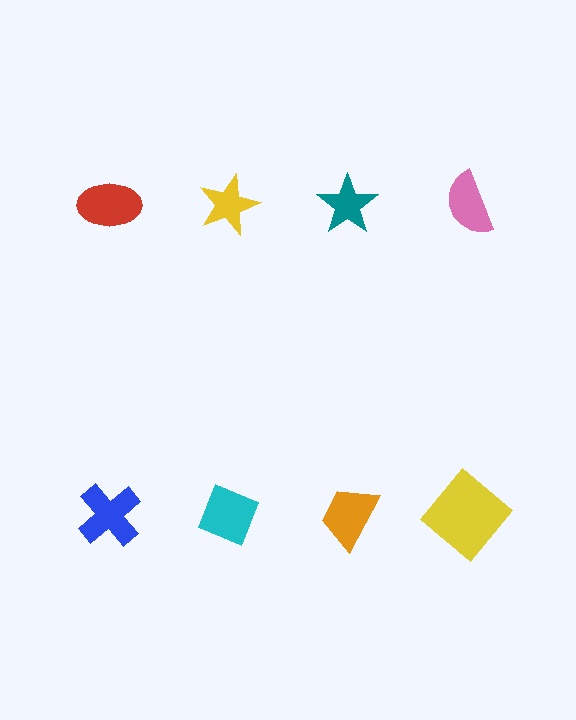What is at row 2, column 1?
A blue cross.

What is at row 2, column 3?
An orange trapezoid.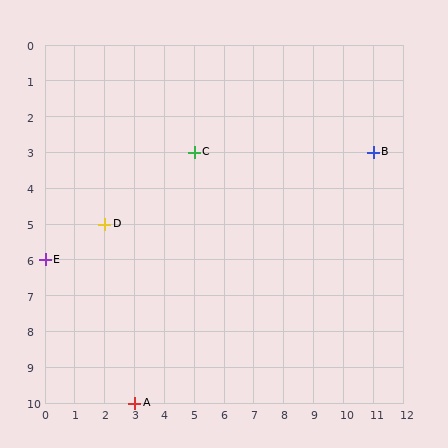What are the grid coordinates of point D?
Point D is at grid coordinates (2, 5).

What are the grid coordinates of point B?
Point B is at grid coordinates (11, 3).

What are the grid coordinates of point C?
Point C is at grid coordinates (5, 3).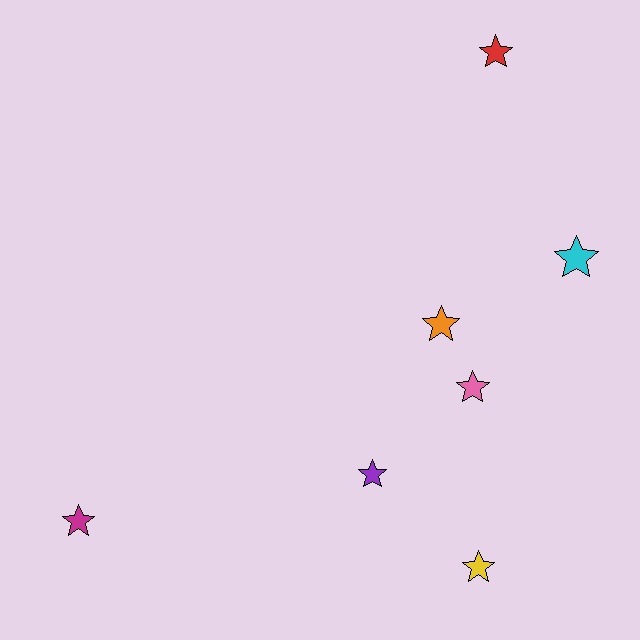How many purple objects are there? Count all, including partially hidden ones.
There is 1 purple object.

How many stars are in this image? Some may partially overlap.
There are 7 stars.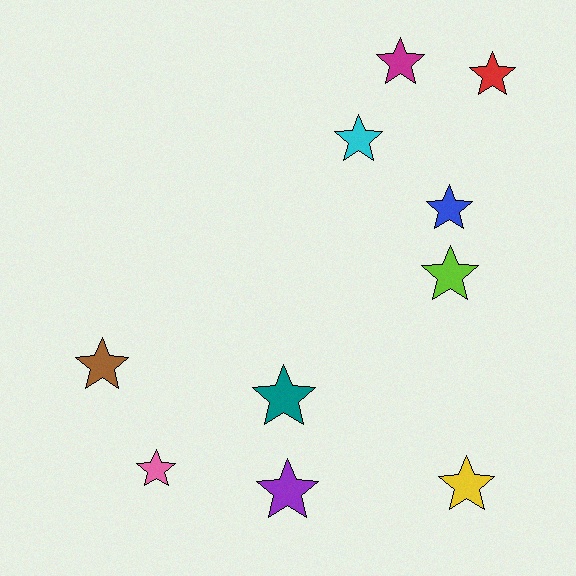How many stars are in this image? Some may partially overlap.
There are 10 stars.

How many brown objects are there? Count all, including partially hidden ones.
There is 1 brown object.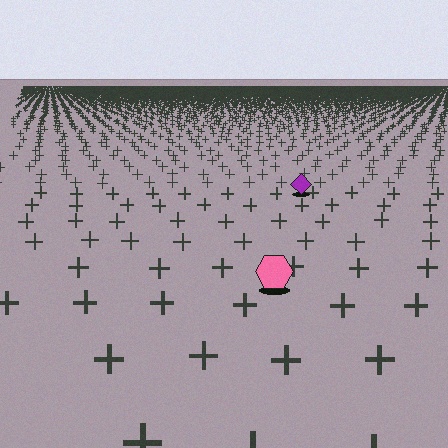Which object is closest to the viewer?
The pink hexagon is closest. The texture marks near it are larger and more spread out.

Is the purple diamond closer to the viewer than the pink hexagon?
No. The pink hexagon is closer — you can tell from the texture gradient: the ground texture is coarser near it.